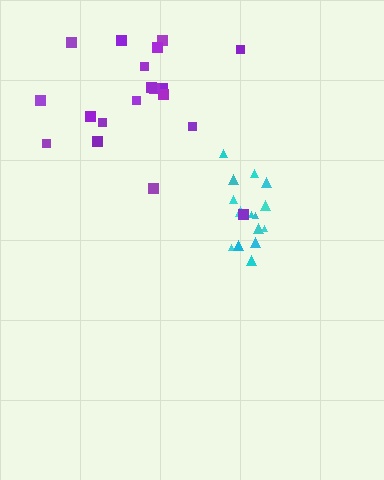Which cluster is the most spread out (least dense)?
Purple.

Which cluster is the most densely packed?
Cyan.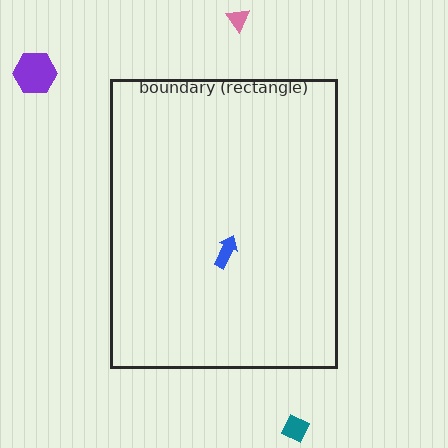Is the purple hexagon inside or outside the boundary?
Outside.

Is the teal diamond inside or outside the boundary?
Outside.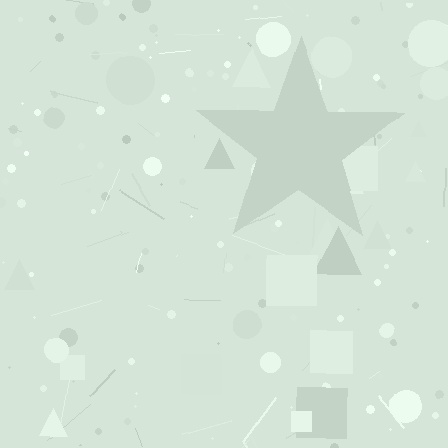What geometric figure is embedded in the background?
A star is embedded in the background.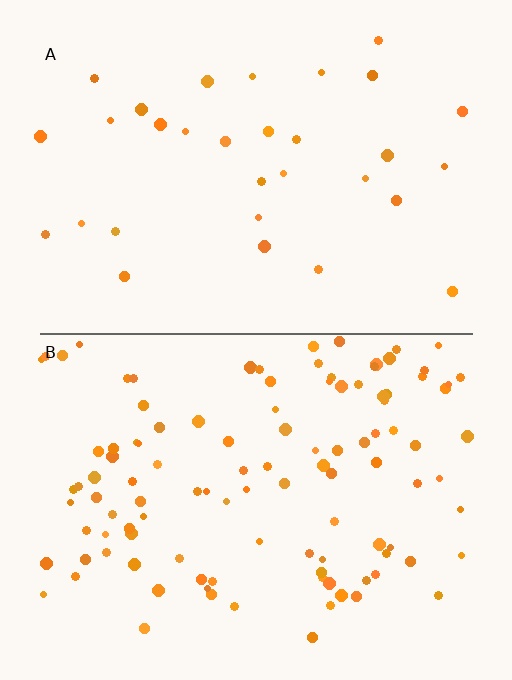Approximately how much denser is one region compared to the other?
Approximately 3.5× — region B over region A.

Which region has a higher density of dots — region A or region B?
B (the bottom).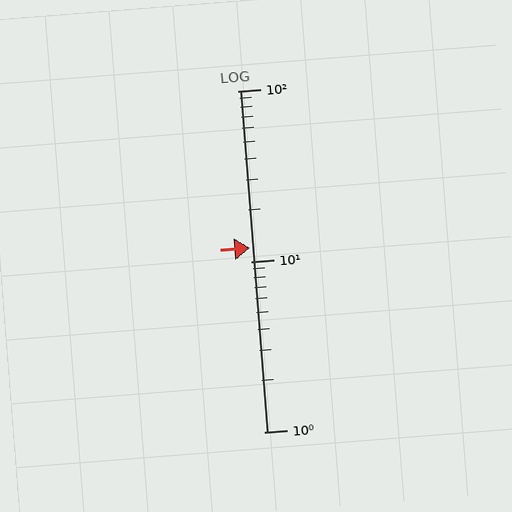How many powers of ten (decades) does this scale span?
The scale spans 2 decades, from 1 to 100.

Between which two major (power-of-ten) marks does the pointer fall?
The pointer is between 10 and 100.